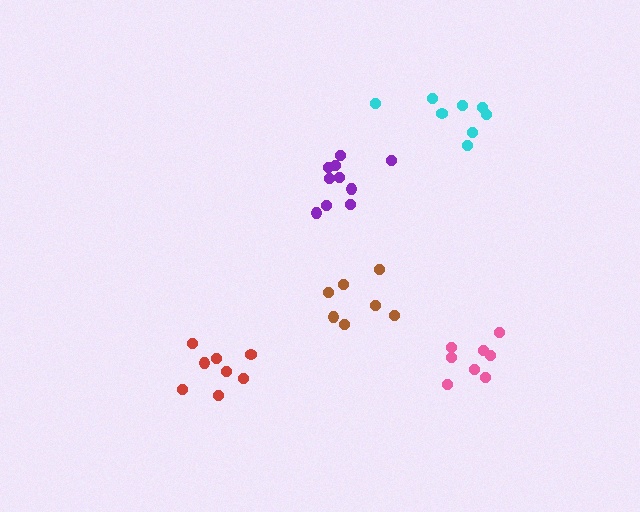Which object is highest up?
The cyan cluster is topmost.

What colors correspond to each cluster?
The clusters are colored: pink, purple, red, cyan, brown.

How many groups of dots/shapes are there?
There are 5 groups.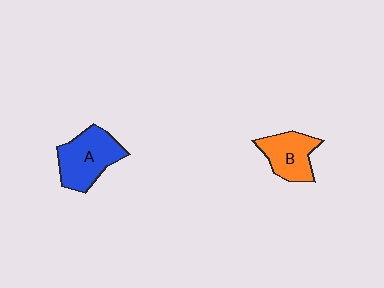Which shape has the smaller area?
Shape B (orange).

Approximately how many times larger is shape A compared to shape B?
Approximately 1.3 times.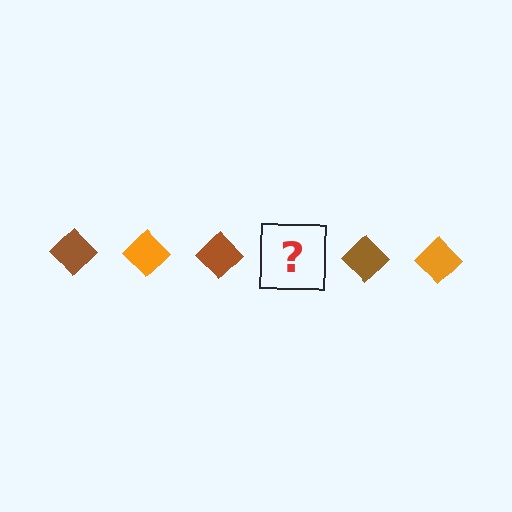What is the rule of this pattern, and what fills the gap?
The rule is that the pattern cycles through brown, orange diamonds. The gap should be filled with an orange diamond.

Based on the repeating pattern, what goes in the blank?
The blank should be an orange diamond.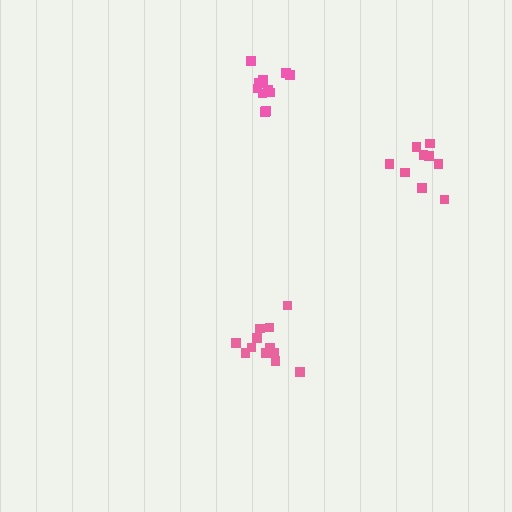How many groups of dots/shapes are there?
There are 3 groups.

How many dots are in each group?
Group 1: 12 dots, Group 2: 11 dots, Group 3: 9 dots (32 total).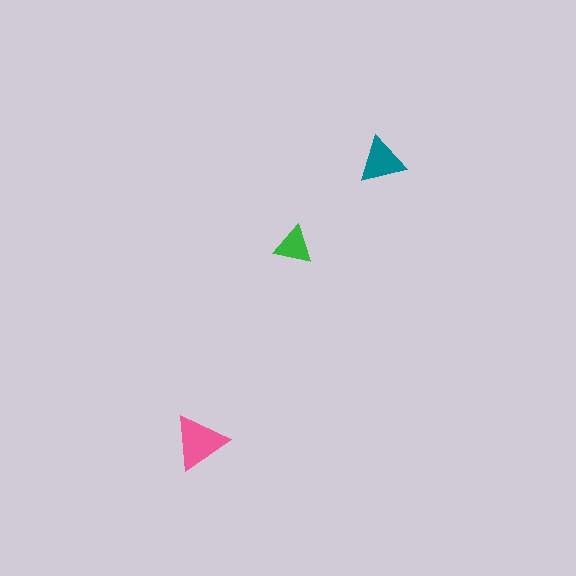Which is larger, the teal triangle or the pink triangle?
The pink one.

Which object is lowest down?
The pink triangle is bottommost.